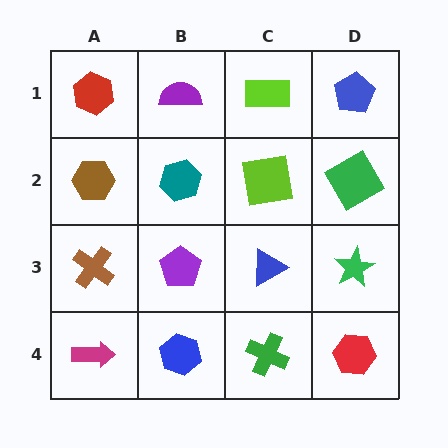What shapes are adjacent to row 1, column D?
A green square (row 2, column D), a lime rectangle (row 1, column C).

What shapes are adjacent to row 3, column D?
A green square (row 2, column D), a red hexagon (row 4, column D), a blue triangle (row 3, column C).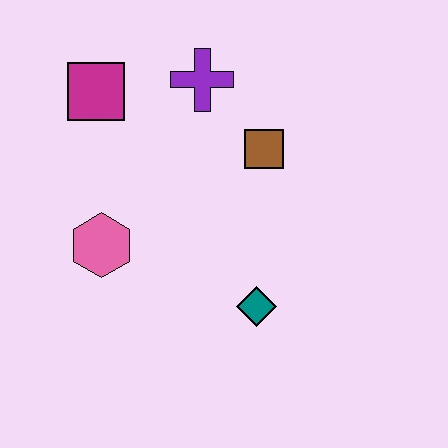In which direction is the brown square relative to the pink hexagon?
The brown square is to the right of the pink hexagon.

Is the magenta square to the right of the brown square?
No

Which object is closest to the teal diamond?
The brown square is closest to the teal diamond.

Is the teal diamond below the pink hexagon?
Yes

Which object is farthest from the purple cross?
The teal diamond is farthest from the purple cross.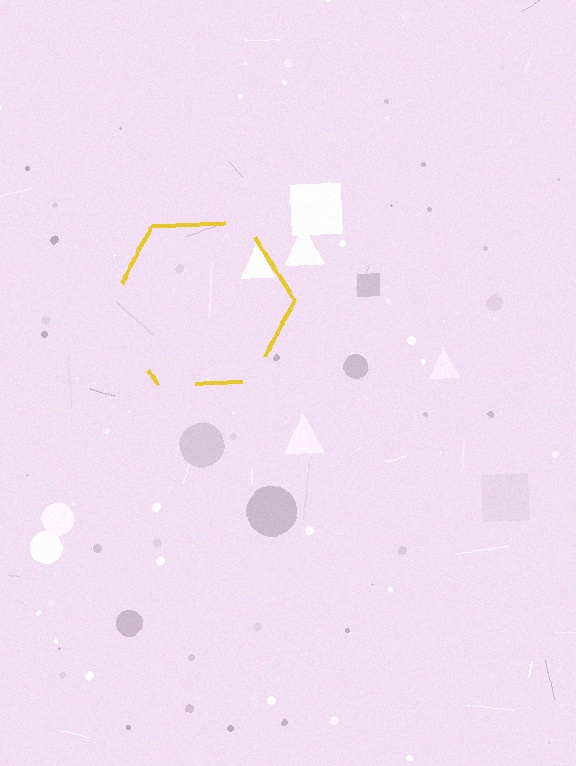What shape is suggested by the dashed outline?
The dashed outline suggests a hexagon.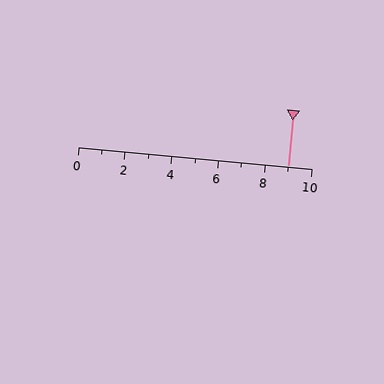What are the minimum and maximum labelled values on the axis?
The axis runs from 0 to 10.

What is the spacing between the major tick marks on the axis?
The major ticks are spaced 2 apart.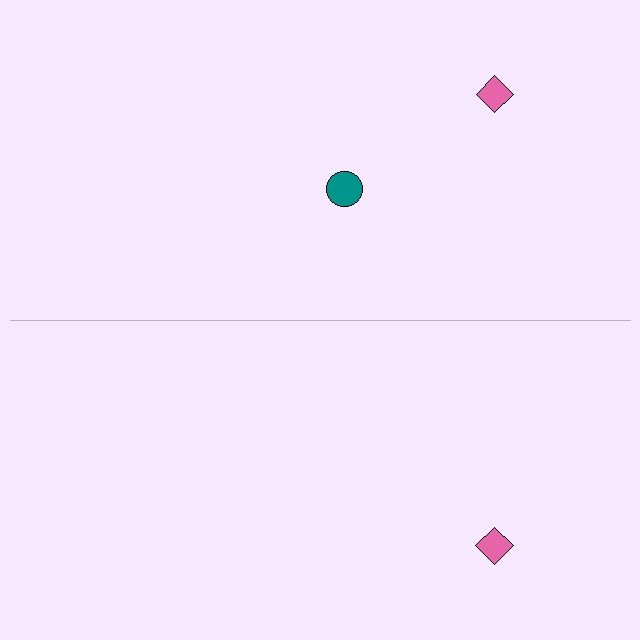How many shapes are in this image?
There are 3 shapes in this image.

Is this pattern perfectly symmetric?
No, the pattern is not perfectly symmetric. A teal circle is missing from the bottom side.